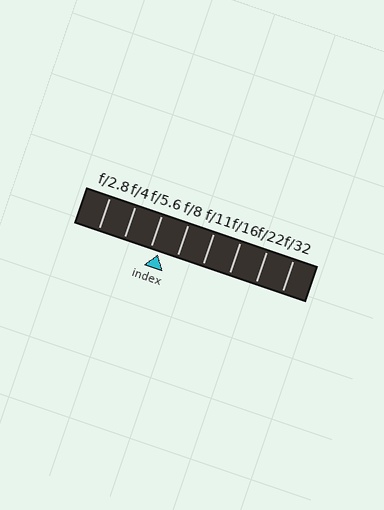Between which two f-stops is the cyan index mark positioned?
The index mark is between f/5.6 and f/8.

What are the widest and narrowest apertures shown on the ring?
The widest aperture shown is f/2.8 and the narrowest is f/32.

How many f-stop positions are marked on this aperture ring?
There are 8 f-stop positions marked.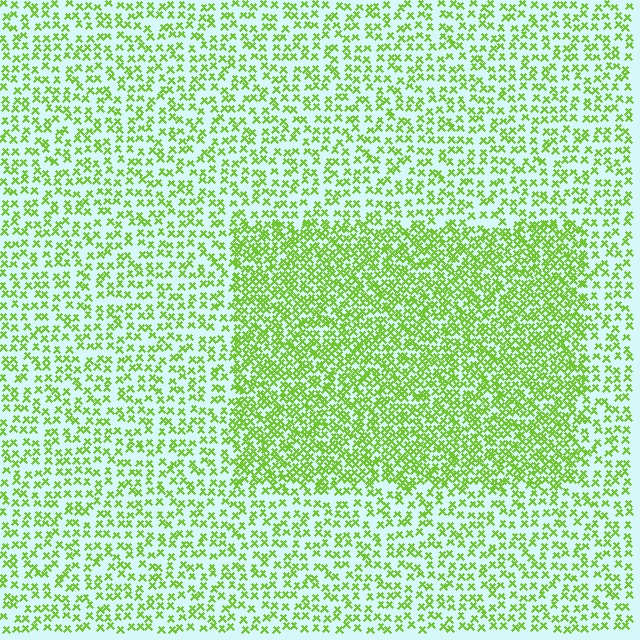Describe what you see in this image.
The image contains small lime elements arranged at two different densities. A rectangle-shaped region is visible where the elements are more densely packed than the surrounding area.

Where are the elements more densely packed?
The elements are more densely packed inside the rectangle boundary.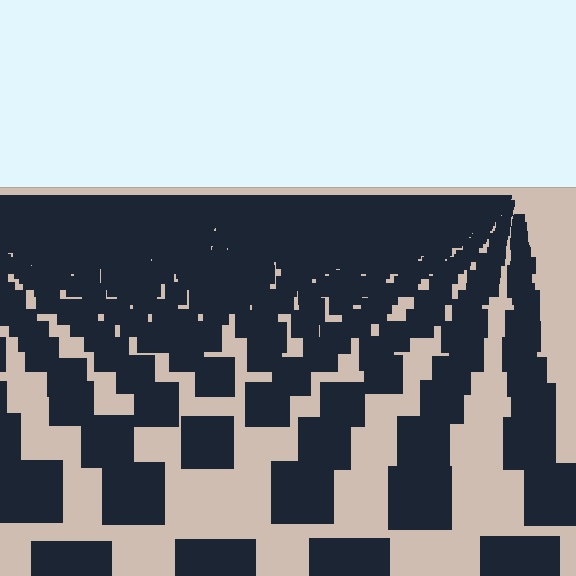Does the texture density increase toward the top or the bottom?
Density increases toward the top.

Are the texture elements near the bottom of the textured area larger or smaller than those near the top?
Larger. Near the bottom, elements are closer to the viewer and appear at a bigger on-screen size.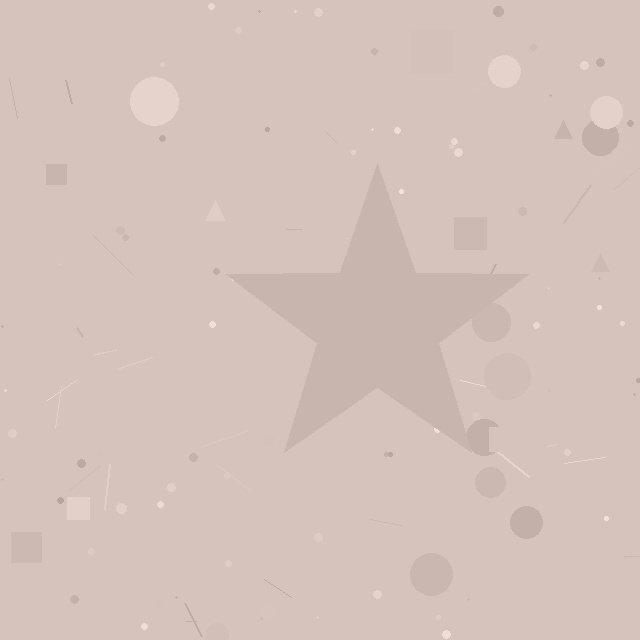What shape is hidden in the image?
A star is hidden in the image.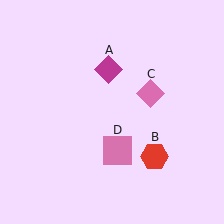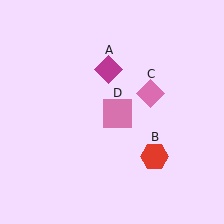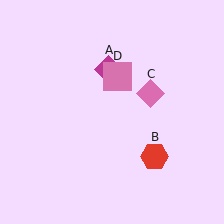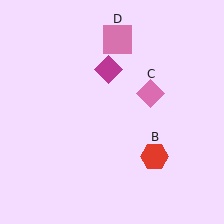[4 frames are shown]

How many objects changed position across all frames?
1 object changed position: pink square (object D).